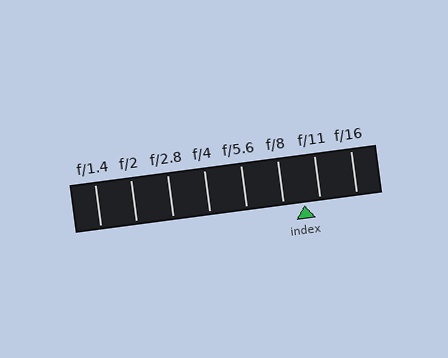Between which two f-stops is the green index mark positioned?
The index mark is between f/8 and f/11.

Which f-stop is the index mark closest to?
The index mark is closest to f/11.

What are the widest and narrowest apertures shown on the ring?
The widest aperture shown is f/1.4 and the narrowest is f/16.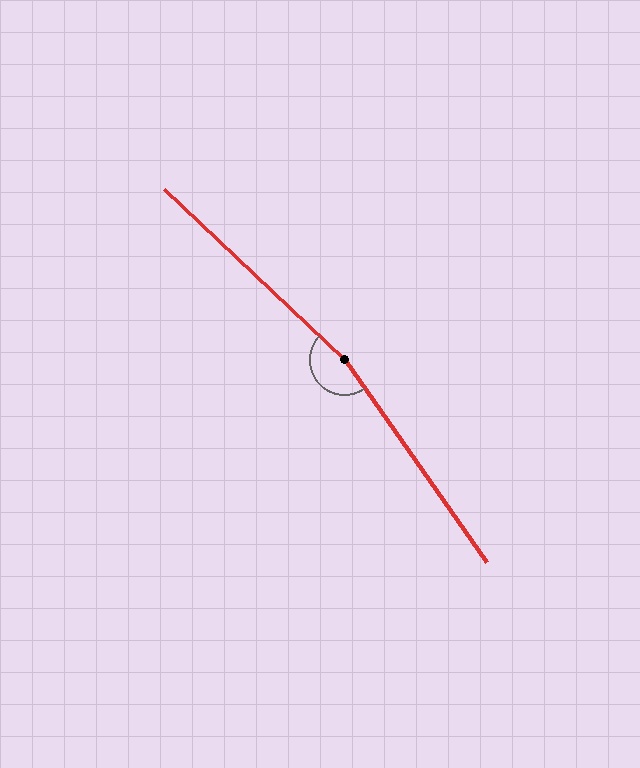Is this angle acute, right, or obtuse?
It is obtuse.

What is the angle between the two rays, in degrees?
Approximately 168 degrees.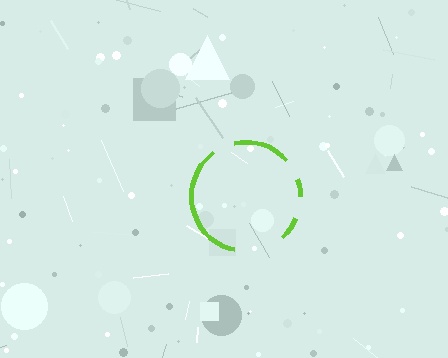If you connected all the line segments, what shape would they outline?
They would outline a circle.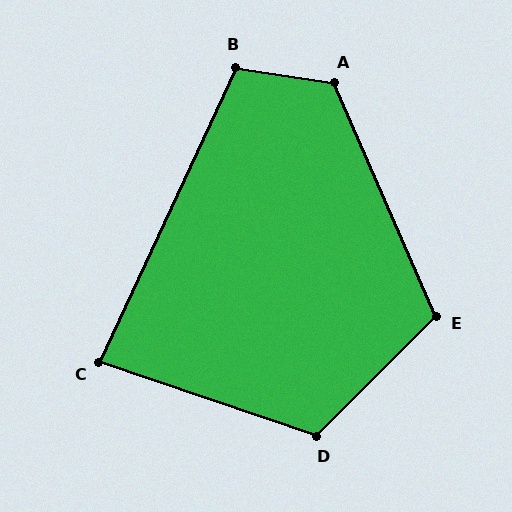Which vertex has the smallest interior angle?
C, at approximately 84 degrees.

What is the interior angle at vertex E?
Approximately 111 degrees (obtuse).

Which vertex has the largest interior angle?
A, at approximately 123 degrees.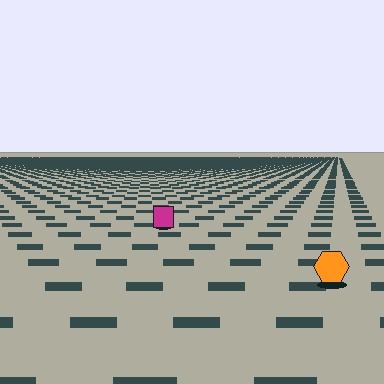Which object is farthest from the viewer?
The magenta square is farthest from the viewer. It appears smaller and the ground texture around it is denser.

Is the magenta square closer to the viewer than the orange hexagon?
No. The orange hexagon is closer — you can tell from the texture gradient: the ground texture is coarser near it.